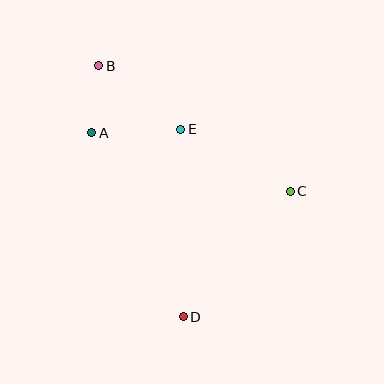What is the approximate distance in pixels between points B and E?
The distance between B and E is approximately 104 pixels.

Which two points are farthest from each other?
Points B and D are farthest from each other.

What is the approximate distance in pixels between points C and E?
The distance between C and E is approximately 126 pixels.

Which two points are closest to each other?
Points A and B are closest to each other.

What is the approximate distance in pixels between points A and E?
The distance between A and E is approximately 89 pixels.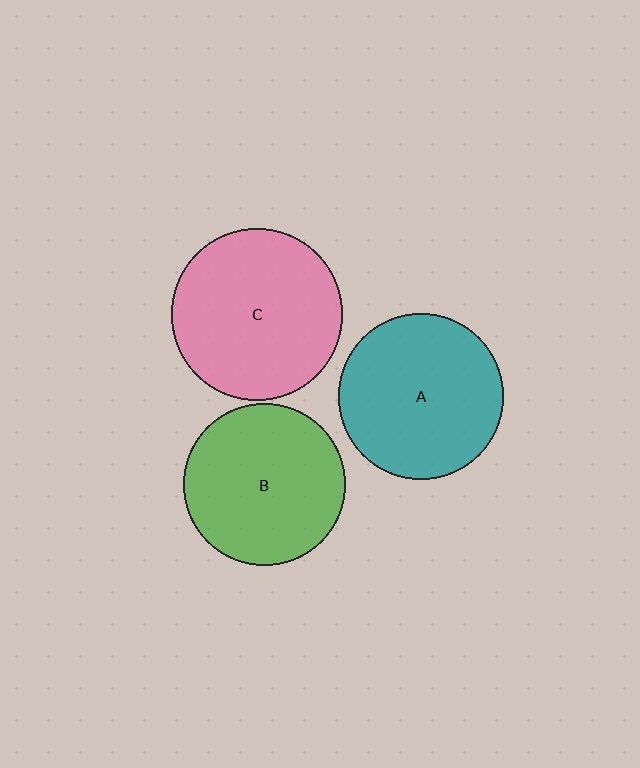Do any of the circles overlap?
No, none of the circles overlap.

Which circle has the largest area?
Circle C (pink).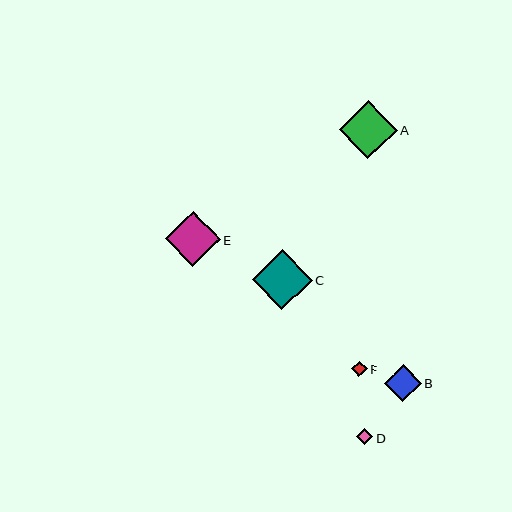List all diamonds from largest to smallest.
From largest to smallest: C, A, E, B, D, F.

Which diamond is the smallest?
Diamond F is the smallest with a size of approximately 15 pixels.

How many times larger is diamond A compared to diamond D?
Diamond A is approximately 3.5 times the size of diamond D.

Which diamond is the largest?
Diamond C is the largest with a size of approximately 59 pixels.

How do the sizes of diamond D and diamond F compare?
Diamond D and diamond F are approximately the same size.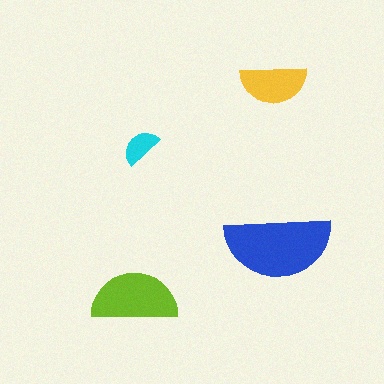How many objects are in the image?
There are 4 objects in the image.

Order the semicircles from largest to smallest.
the blue one, the lime one, the yellow one, the cyan one.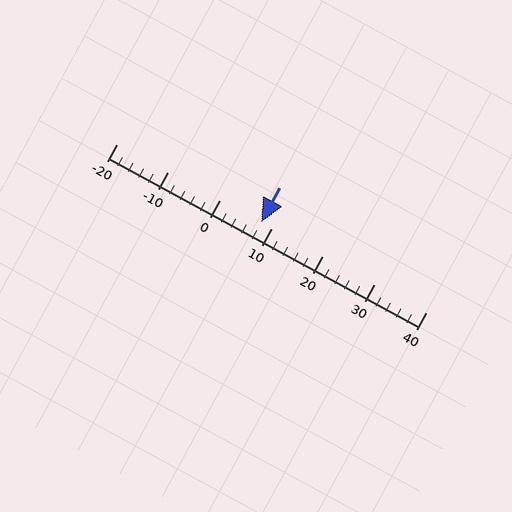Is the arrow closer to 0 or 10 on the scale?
The arrow is closer to 10.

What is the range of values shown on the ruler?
The ruler shows values from -20 to 40.